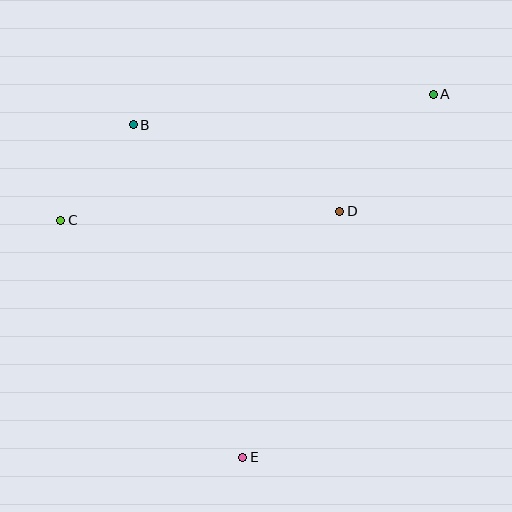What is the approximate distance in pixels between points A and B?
The distance between A and B is approximately 302 pixels.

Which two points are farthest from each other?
Points A and E are farthest from each other.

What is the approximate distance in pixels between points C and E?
The distance between C and E is approximately 299 pixels.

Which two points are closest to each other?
Points B and C are closest to each other.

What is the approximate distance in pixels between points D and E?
The distance between D and E is approximately 264 pixels.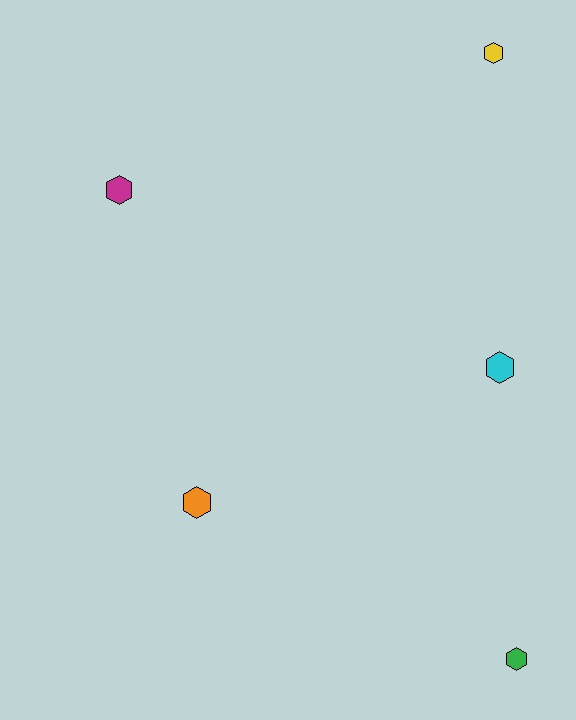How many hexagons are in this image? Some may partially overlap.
There are 5 hexagons.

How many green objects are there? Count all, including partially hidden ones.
There is 1 green object.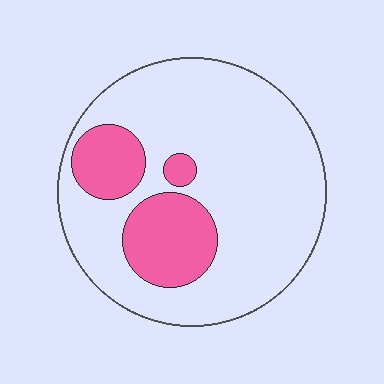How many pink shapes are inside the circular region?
3.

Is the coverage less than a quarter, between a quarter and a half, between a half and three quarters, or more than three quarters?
Less than a quarter.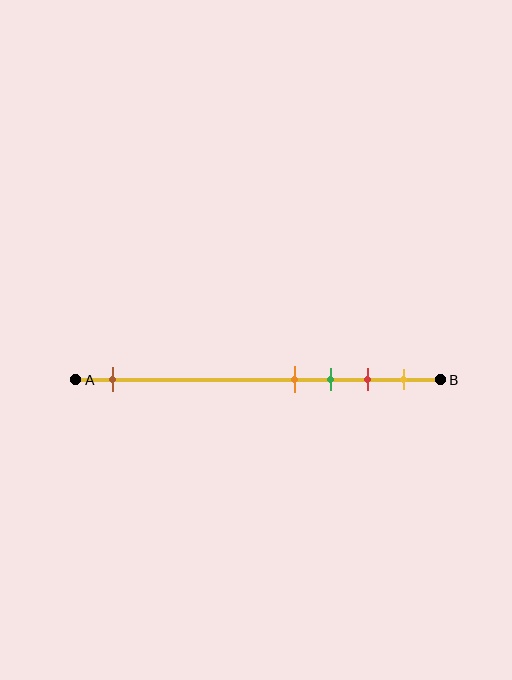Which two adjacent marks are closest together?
The orange and green marks are the closest adjacent pair.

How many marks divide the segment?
There are 5 marks dividing the segment.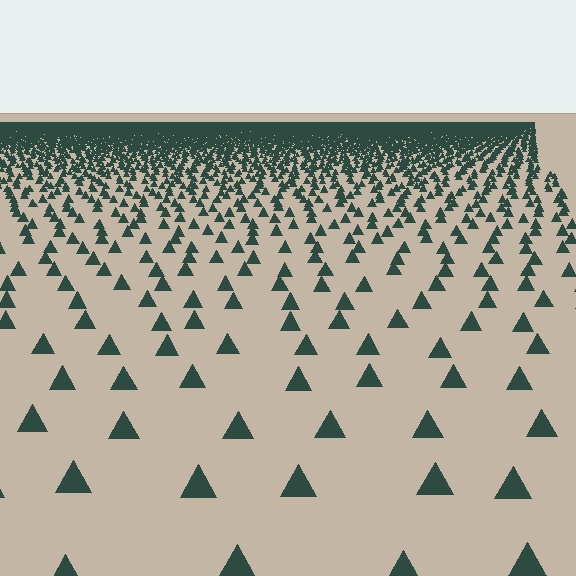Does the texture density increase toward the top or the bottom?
Density increases toward the top.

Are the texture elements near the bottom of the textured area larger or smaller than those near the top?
Larger. Near the bottom, elements are closer to the viewer and appear at a bigger on-screen size.